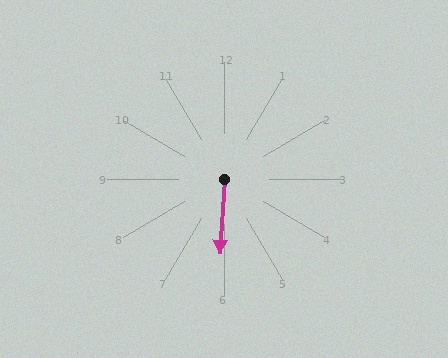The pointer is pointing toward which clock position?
Roughly 6 o'clock.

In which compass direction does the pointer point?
South.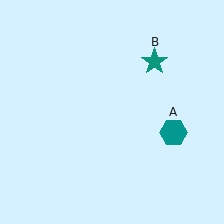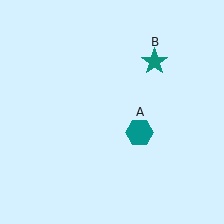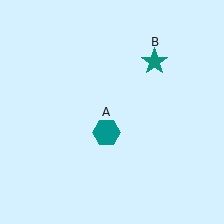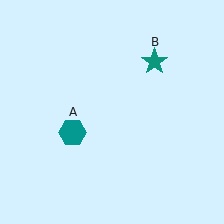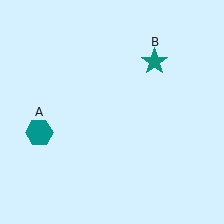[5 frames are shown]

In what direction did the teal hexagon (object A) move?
The teal hexagon (object A) moved left.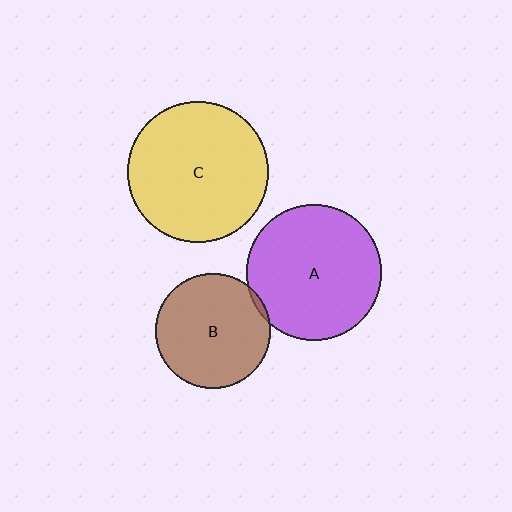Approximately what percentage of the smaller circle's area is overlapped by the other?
Approximately 5%.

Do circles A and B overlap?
Yes.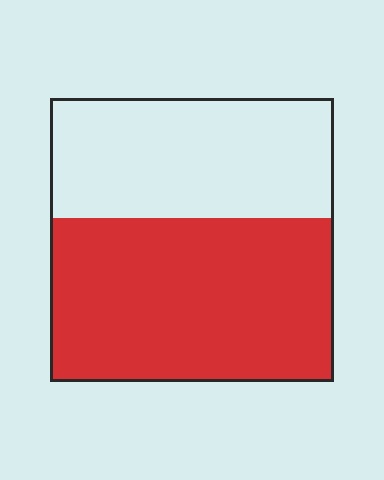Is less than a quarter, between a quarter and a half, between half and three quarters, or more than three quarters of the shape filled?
Between half and three quarters.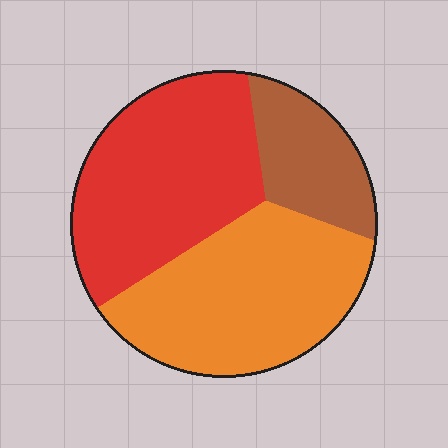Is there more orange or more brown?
Orange.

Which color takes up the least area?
Brown, at roughly 20%.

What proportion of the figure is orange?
Orange takes up between a quarter and a half of the figure.